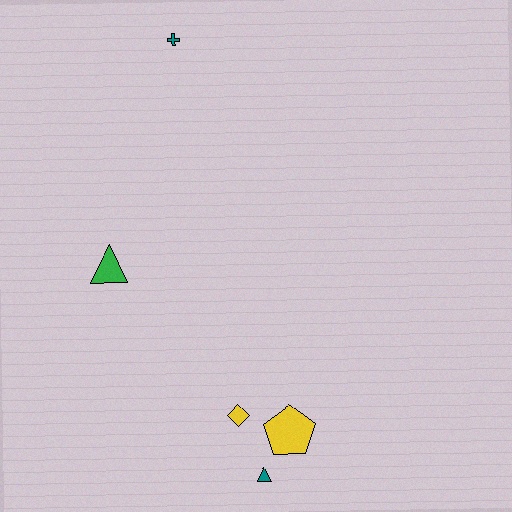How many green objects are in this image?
There is 1 green object.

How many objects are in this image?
There are 5 objects.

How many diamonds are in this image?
There is 1 diamond.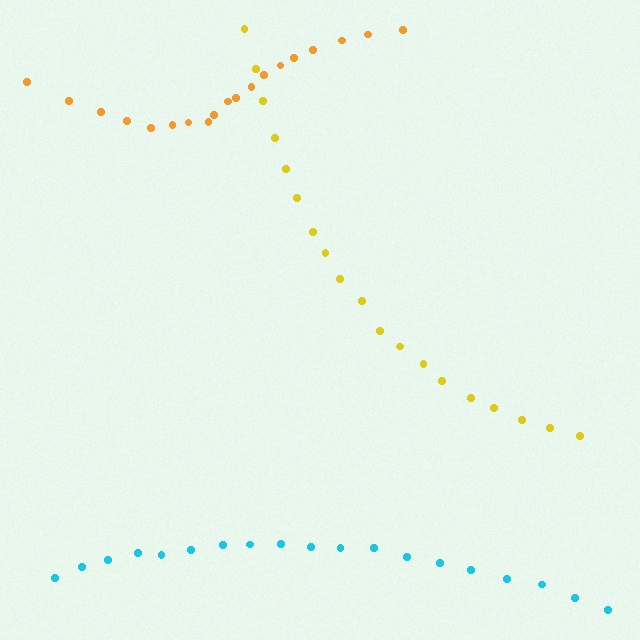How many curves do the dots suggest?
There are 3 distinct paths.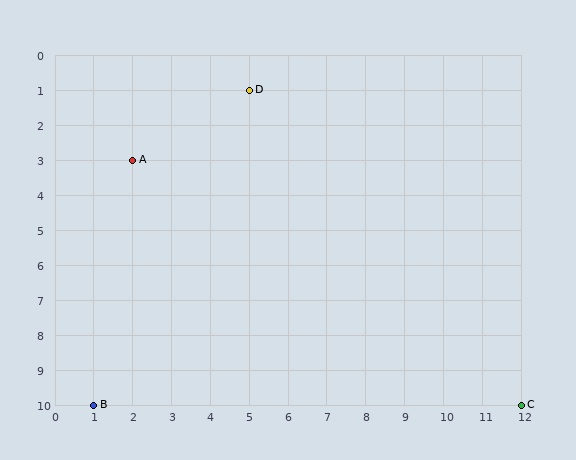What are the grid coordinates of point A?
Point A is at grid coordinates (2, 3).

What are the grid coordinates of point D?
Point D is at grid coordinates (5, 1).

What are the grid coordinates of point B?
Point B is at grid coordinates (1, 10).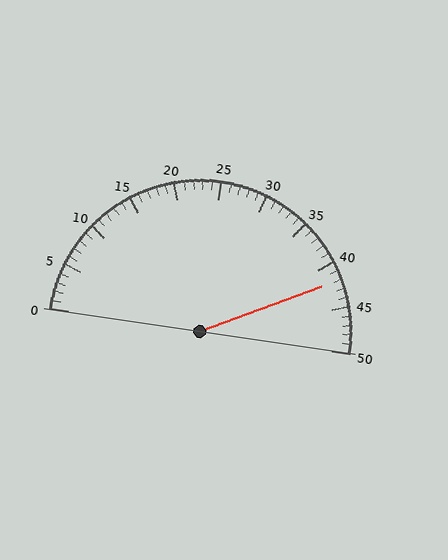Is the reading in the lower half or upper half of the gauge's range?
The reading is in the upper half of the range (0 to 50).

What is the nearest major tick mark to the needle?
The nearest major tick mark is 40.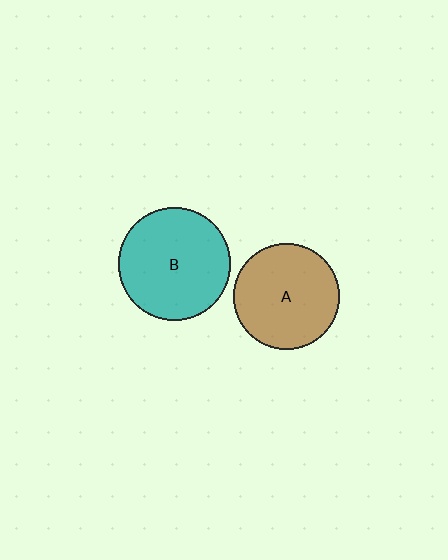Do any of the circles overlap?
No, none of the circles overlap.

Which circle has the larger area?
Circle B (teal).